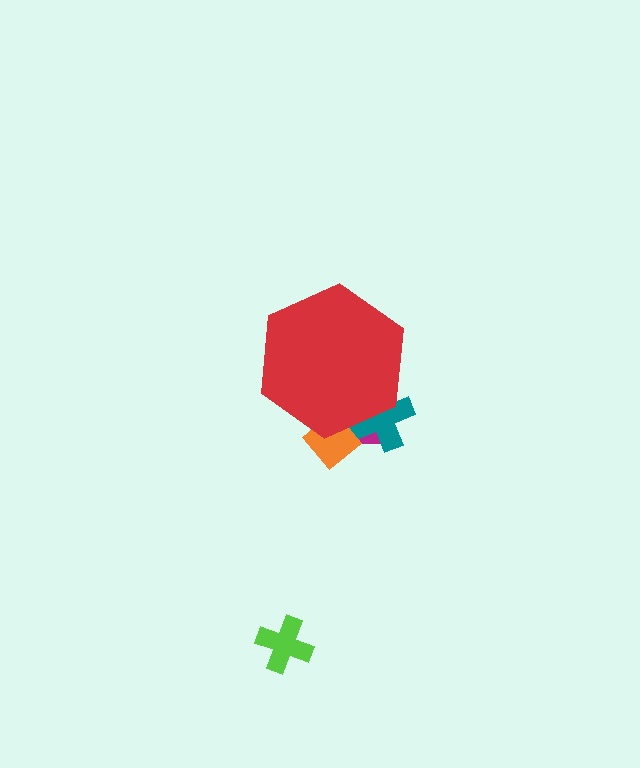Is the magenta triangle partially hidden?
Yes, the magenta triangle is partially hidden behind the red hexagon.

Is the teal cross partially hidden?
Yes, the teal cross is partially hidden behind the red hexagon.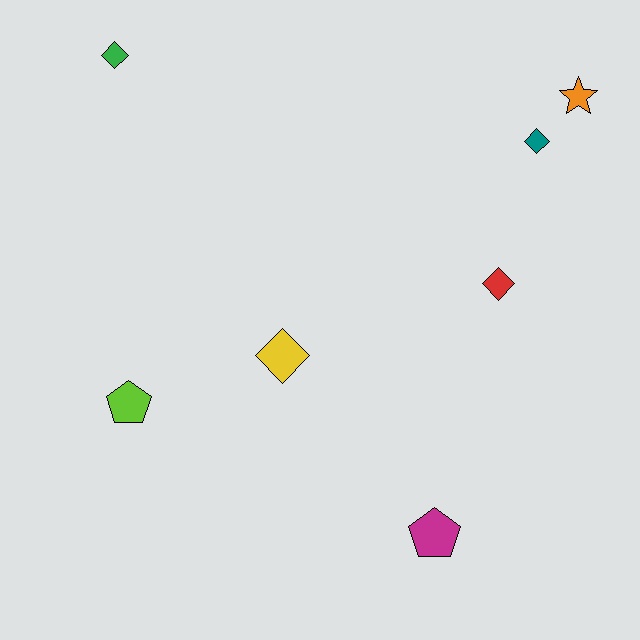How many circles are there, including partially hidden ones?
There are no circles.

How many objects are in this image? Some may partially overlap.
There are 7 objects.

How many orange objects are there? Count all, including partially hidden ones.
There is 1 orange object.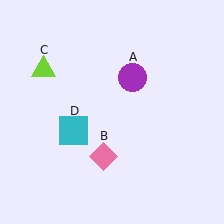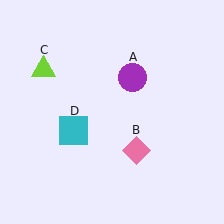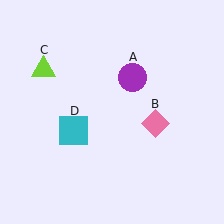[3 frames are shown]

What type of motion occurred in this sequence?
The pink diamond (object B) rotated counterclockwise around the center of the scene.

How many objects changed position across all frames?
1 object changed position: pink diamond (object B).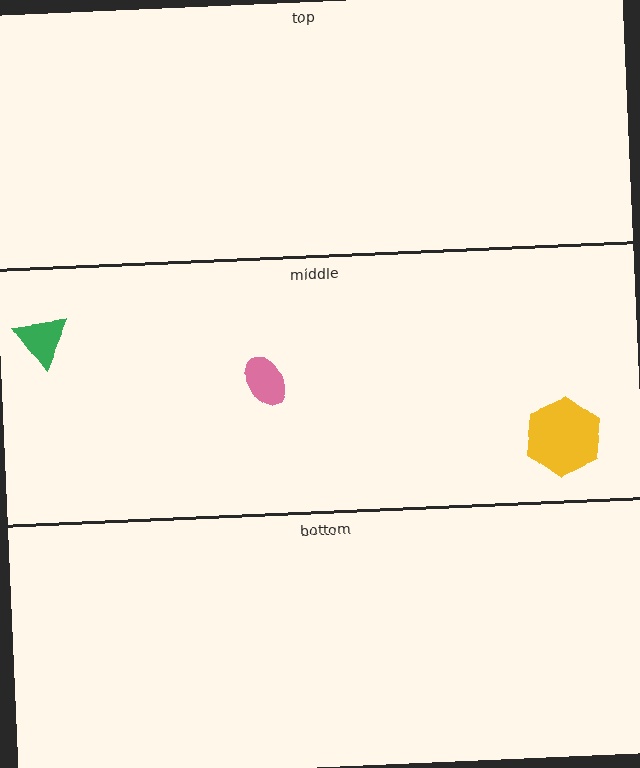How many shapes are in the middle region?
3.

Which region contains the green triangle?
The middle region.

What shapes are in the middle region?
The pink ellipse, the yellow hexagon, the green triangle.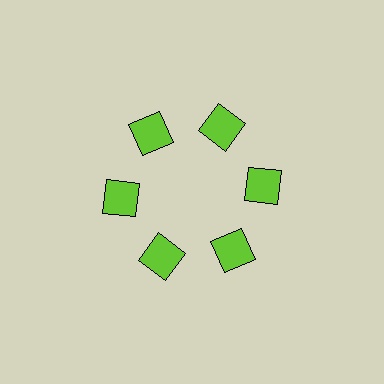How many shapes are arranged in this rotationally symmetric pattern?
There are 6 shapes, arranged in 6 groups of 1.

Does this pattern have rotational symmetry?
Yes, this pattern has 6-fold rotational symmetry. It looks the same after rotating 60 degrees around the center.